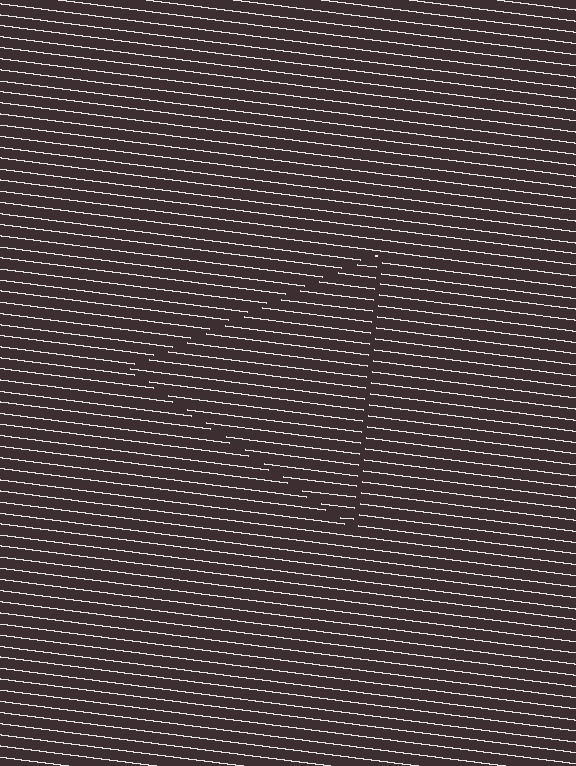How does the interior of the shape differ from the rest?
The interior of the shape contains the same grating, shifted by half a period — the contour is defined by the phase discontinuity where line-ends from the inner and outer gratings abut.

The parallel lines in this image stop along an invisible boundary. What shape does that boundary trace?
An illusory triangle. The interior of the shape contains the same grating, shifted by half a period — the contour is defined by the phase discontinuity where line-ends from the inner and outer gratings abut.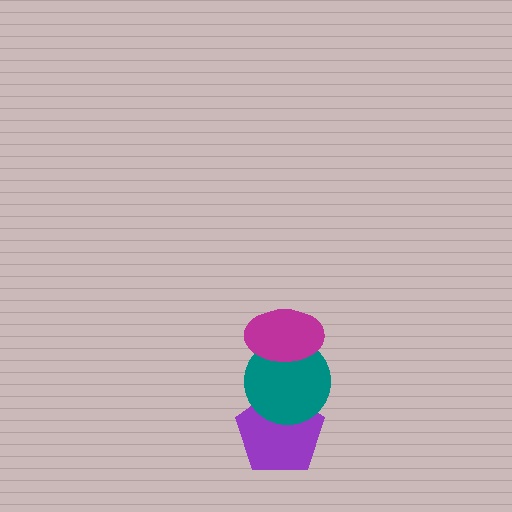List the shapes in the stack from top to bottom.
From top to bottom: the magenta ellipse, the teal circle, the purple pentagon.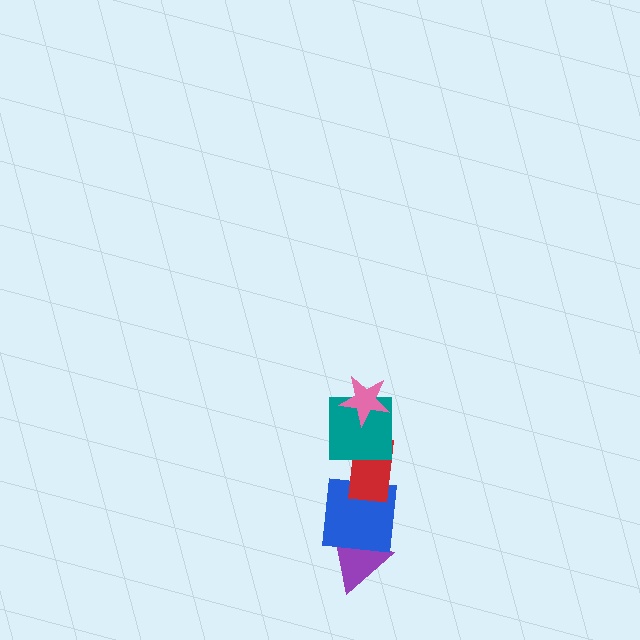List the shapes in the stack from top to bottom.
From top to bottom: the pink star, the teal square, the red rectangle, the blue square, the purple triangle.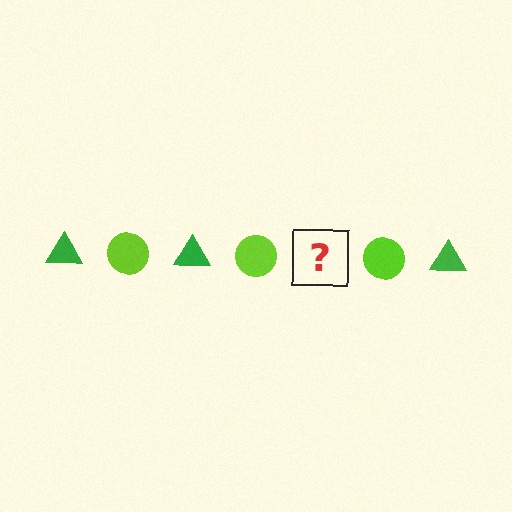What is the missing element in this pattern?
The missing element is a green triangle.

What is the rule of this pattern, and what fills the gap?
The rule is that the pattern alternates between green triangle and lime circle. The gap should be filled with a green triangle.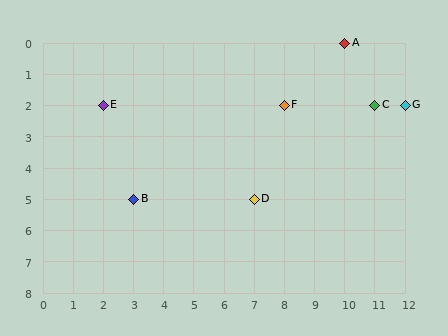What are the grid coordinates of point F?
Point F is at grid coordinates (8, 2).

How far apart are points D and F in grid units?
Points D and F are 1 column and 3 rows apart (about 3.2 grid units diagonally).